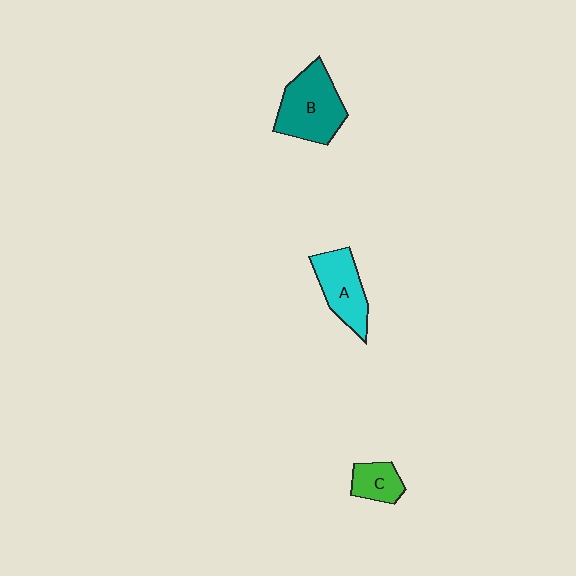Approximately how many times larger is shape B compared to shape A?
Approximately 1.3 times.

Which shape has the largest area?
Shape B (teal).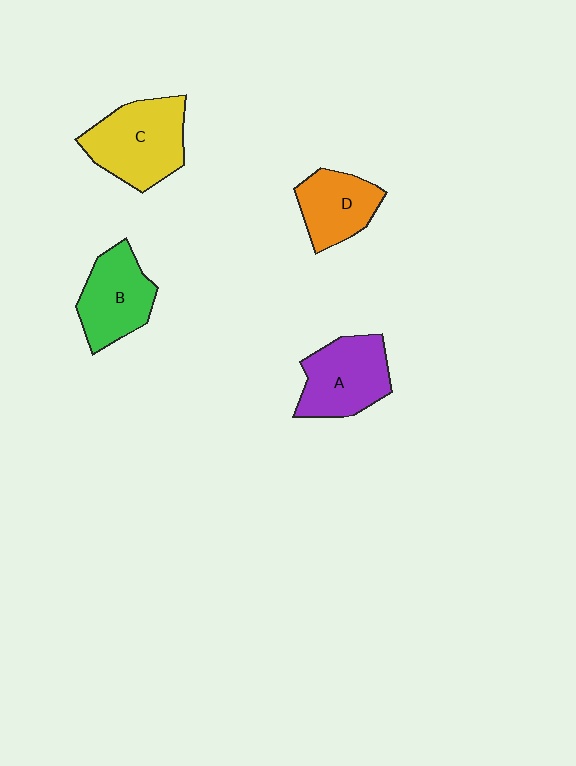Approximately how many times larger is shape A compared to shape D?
Approximately 1.2 times.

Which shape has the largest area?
Shape C (yellow).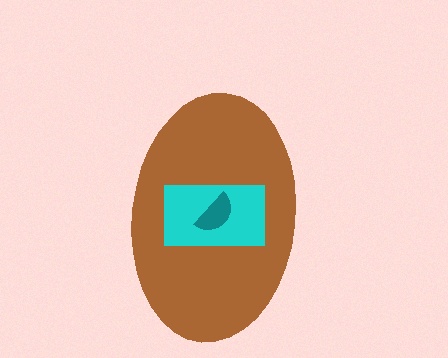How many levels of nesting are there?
3.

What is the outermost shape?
The brown ellipse.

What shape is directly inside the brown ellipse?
The cyan rectangle.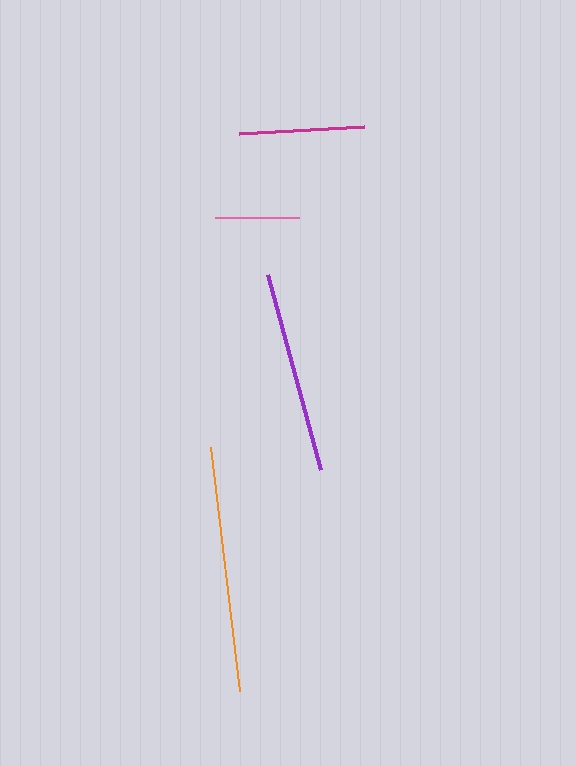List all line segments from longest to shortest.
From longest to shortest: orange, purple, magenta, pink.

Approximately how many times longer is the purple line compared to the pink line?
The purple line is approximately 2.4 times the length of the pink line.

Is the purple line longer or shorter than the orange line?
The orange line is longer than the purple line.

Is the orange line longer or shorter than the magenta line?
The orange line is longer than the magenta line.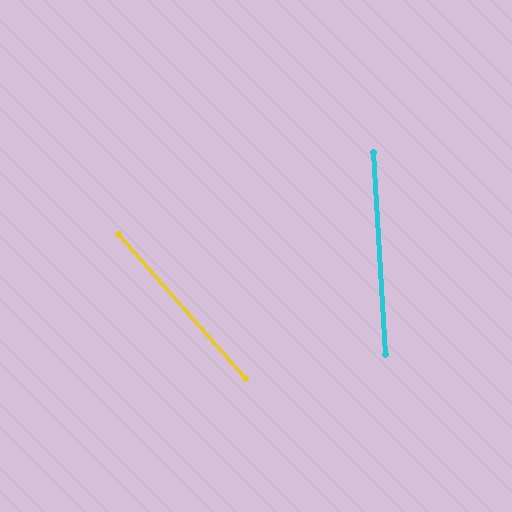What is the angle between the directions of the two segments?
Approximately 38 degrees.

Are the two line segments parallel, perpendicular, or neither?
Neither parallel nor perpendicular — they differ by about 38°.